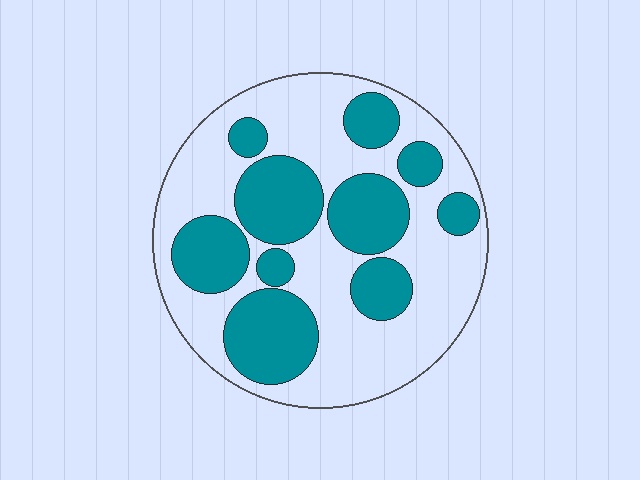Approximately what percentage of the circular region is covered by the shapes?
Approximately 40%.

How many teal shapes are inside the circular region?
10.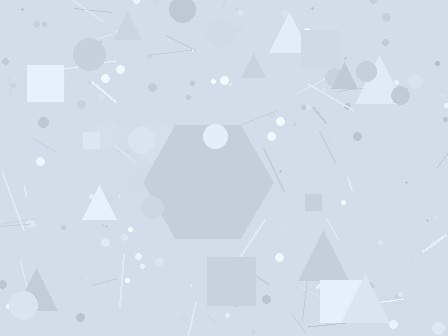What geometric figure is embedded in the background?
A hexagon is embedded in the background.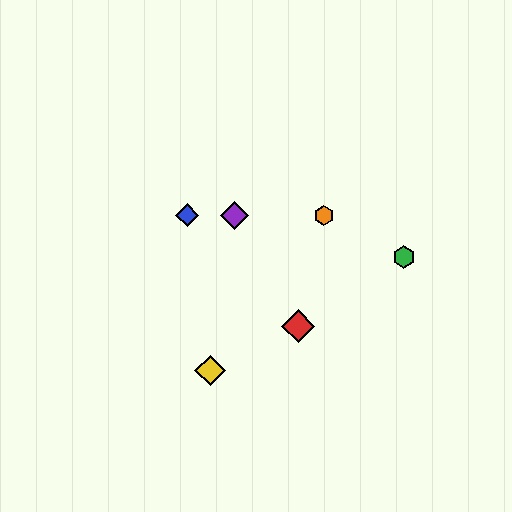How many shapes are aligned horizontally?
3 shapes (the blue diamond, the purple diamond, the orange hexagon) are aligned horizontally.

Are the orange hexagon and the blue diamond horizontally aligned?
Yes, both are at y≈215.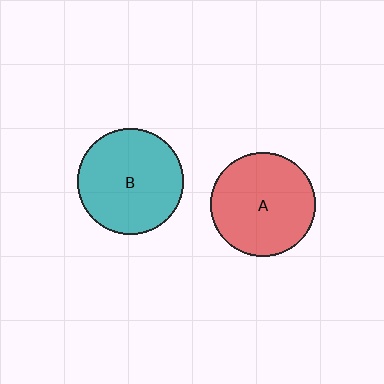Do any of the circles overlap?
No, none of the circles overlap.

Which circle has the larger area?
Circle B (teal).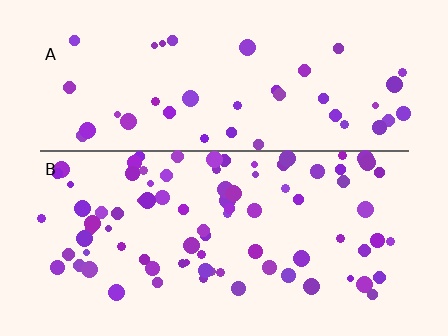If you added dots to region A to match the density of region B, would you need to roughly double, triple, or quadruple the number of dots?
Approximately double.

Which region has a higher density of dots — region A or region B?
B (the bottom).